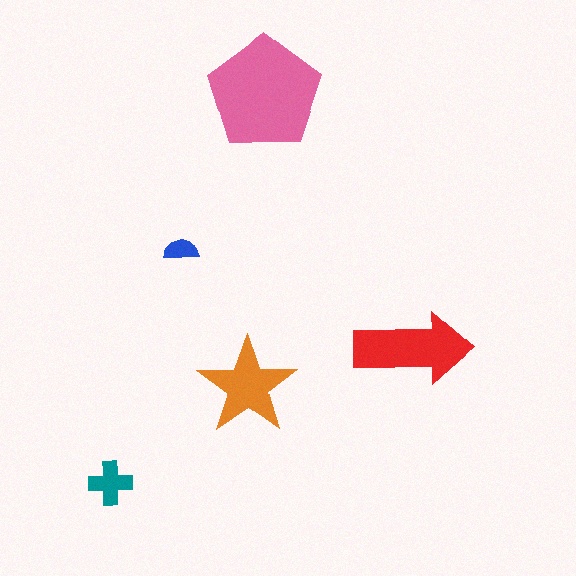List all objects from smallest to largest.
The blue semicircle, the teal cross, the orange star, the red arrow, the pink pentagon.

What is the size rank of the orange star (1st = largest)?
3rd.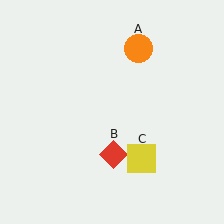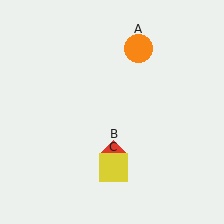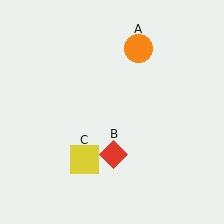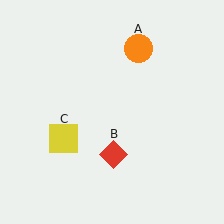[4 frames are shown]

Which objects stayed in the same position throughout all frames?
Orange circle (object A) and red diamond (object B) remained stationary.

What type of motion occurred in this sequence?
The yellow square (object C) rotated clockwise around the center of the scene.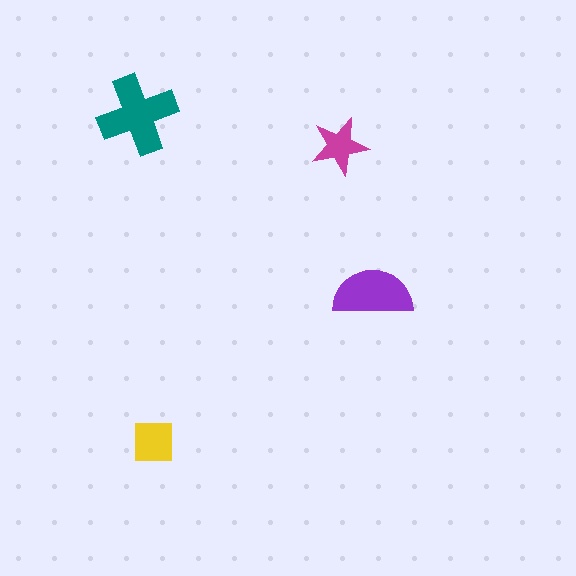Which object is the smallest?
The magenta star.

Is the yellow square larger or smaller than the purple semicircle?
Smaller.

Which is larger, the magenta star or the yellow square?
The yellow square.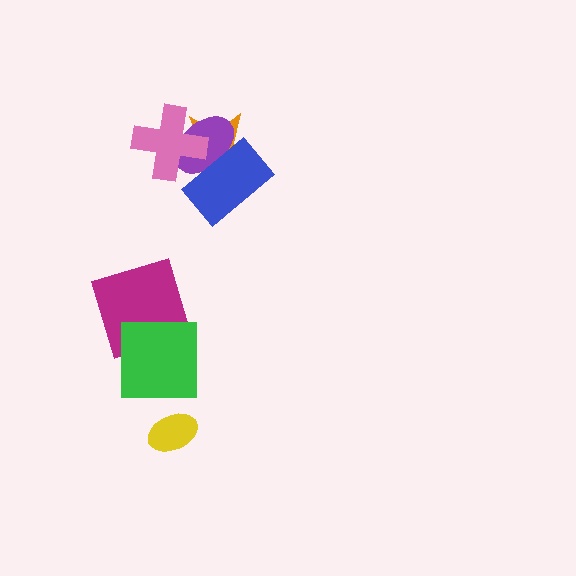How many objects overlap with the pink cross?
2 objects overlap with the pink cross.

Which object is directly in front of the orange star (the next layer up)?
The purple ellipse is directly in front of the orange star.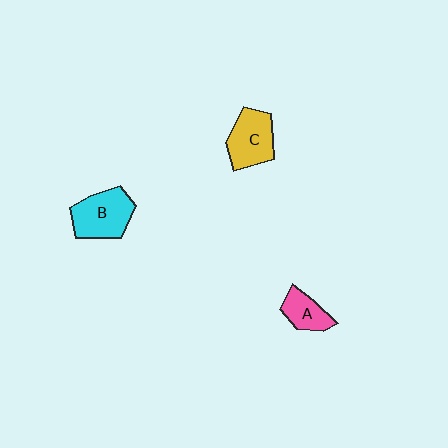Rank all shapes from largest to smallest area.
From largest to smallest: B (cyan), C (yellow), A (pink).